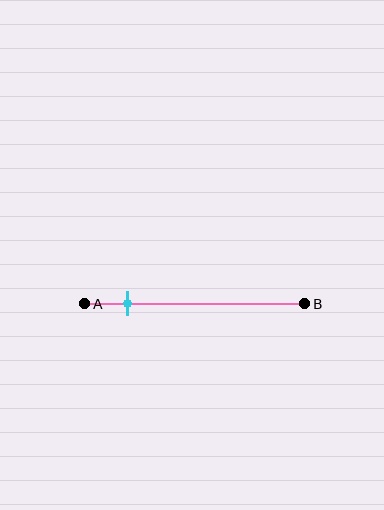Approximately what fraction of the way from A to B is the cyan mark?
The cyan mark is approximately 20% of the way from A to B.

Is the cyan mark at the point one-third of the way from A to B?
No, the mark is at about 20% from A, not at the 33% one-third point.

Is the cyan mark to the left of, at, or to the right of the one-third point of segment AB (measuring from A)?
The cyan mark is to the left of the one-third point of segment AB.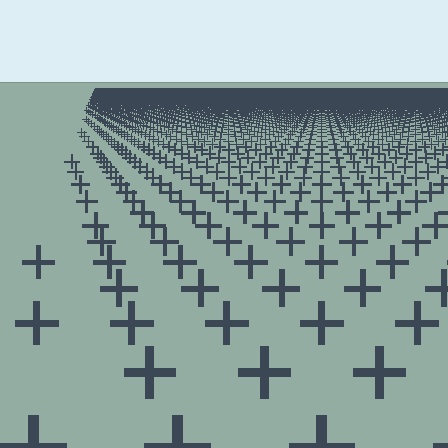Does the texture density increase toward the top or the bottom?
Density increases toward the top.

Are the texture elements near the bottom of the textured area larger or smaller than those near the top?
Larger. Near the bottom, elements are closer to the viewer and appear at a bigger on-screen size.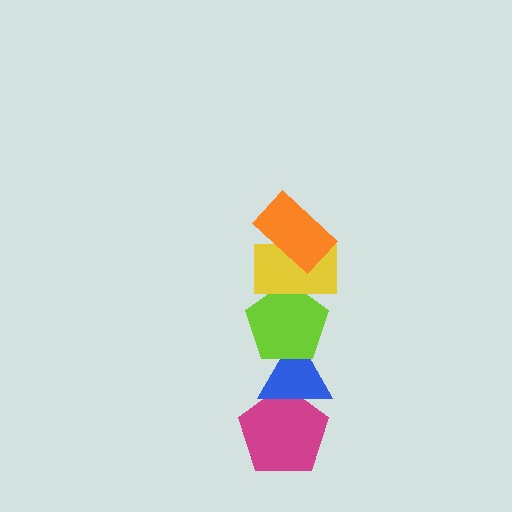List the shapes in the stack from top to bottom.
From top to bottom: the orange rectangle, the yellow rectangle, the lime pentagon, the blue triangle, the magenta pentagon.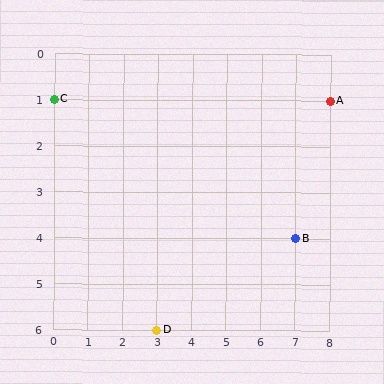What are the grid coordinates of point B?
Point B is at grid coordinates (7, 4).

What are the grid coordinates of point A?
Point A is at grid coordinates (8, 1).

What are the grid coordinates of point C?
Point C is at grid coordinates (0, 1).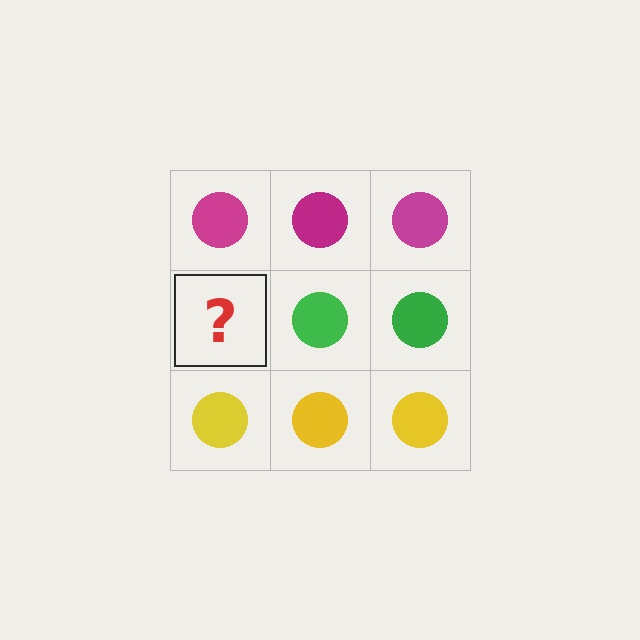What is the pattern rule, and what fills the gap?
The rule is that each row has a consistent color. The gap should be filled with a green circle.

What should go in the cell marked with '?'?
The missing cell should contain a green circle.